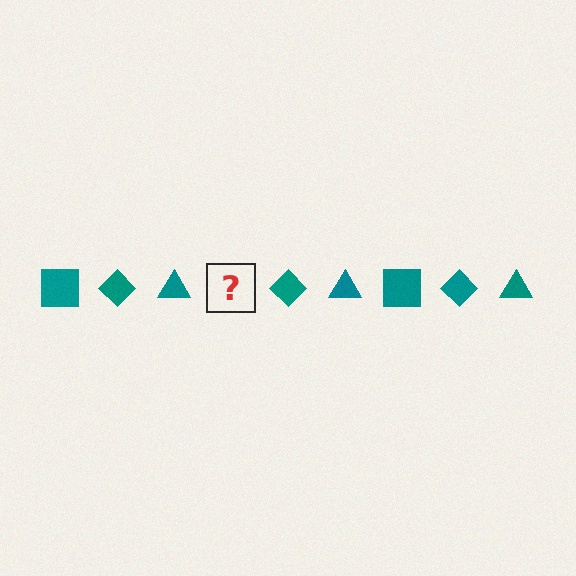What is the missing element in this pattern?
The missing element is a teal square.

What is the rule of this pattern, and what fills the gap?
The rule is that the pattern cycles through square, diamond, triangle shapes in teal. The gap should be filled with a teal square.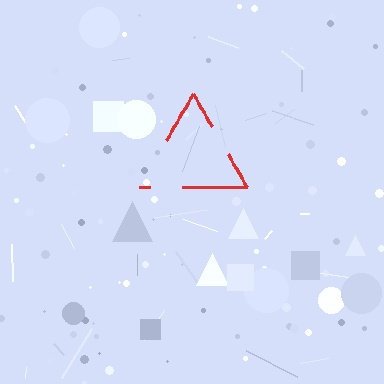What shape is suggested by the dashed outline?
The dashed outline suggests a triangle.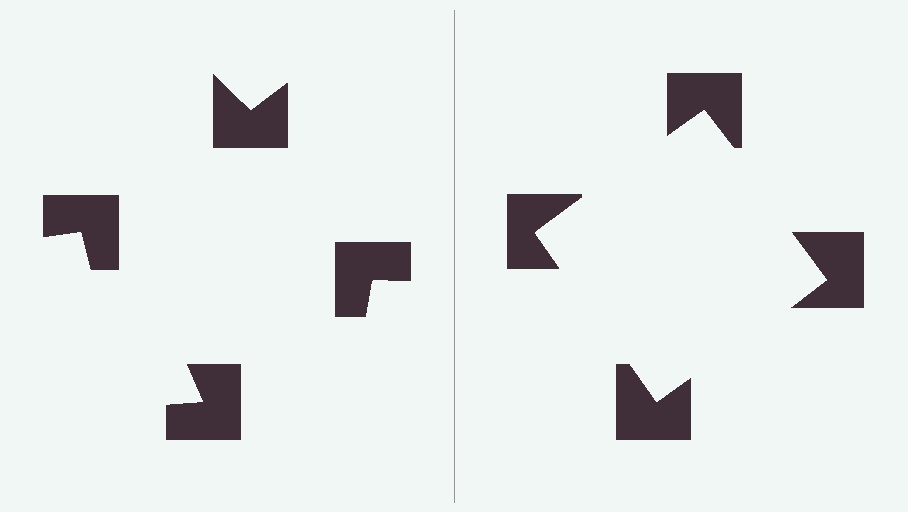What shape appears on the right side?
An illusory square.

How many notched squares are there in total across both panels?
8 — 4 on each side.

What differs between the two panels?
The notched squares are positioned identically on both sides; only the wedge orientations differ. On the right they align to a square; on the left they are misaligned.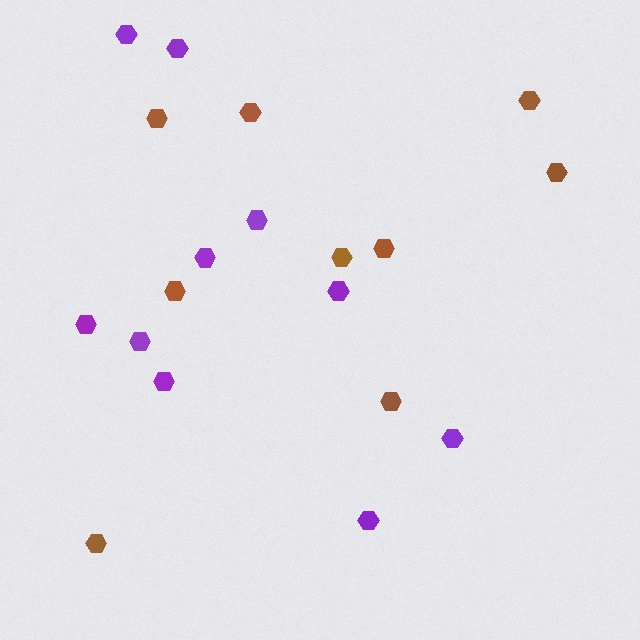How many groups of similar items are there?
There are 2 groups: one group of purple hexagons (10) and one group of brown hexagons (9).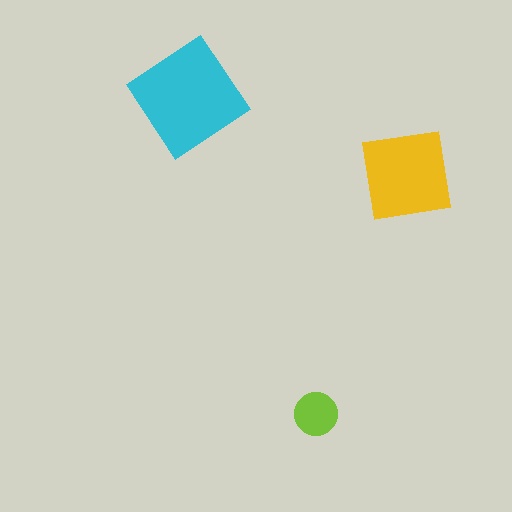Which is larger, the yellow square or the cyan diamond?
The cyan diamond.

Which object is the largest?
The cyan diamond.